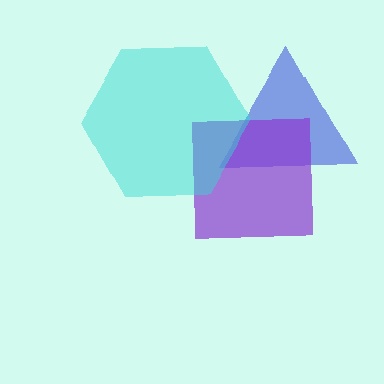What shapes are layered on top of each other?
The layered shapes are: a blue triangle, a purple square, a cyan hexagon.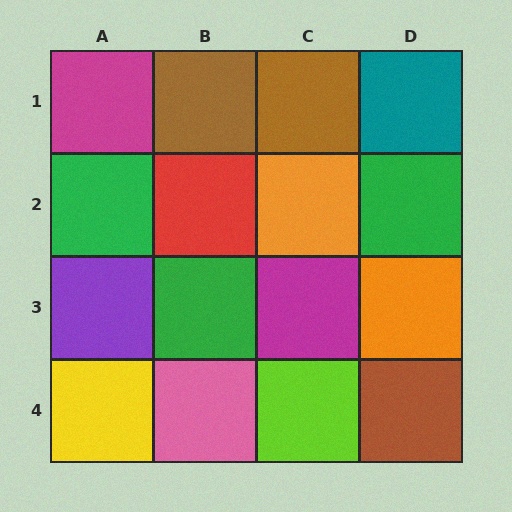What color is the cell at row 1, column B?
Brown.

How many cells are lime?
1 cell is lime.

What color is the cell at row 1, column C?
Brown.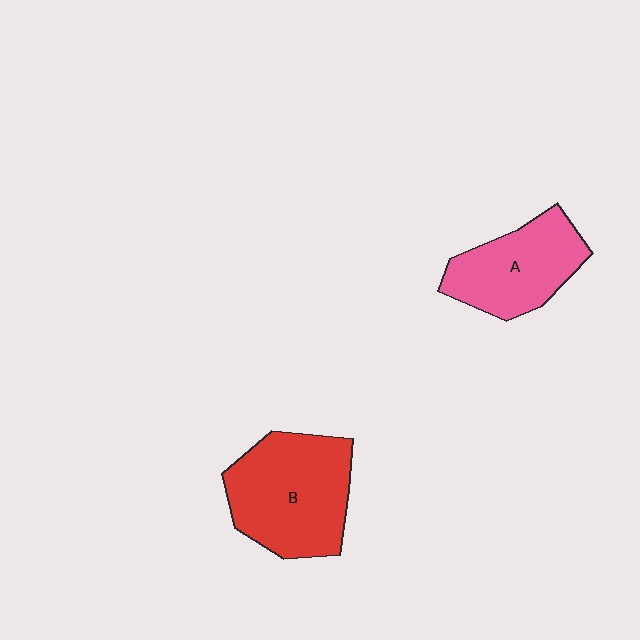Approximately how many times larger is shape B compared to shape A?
Approximately 1.3 times.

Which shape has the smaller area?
Shape A (pink).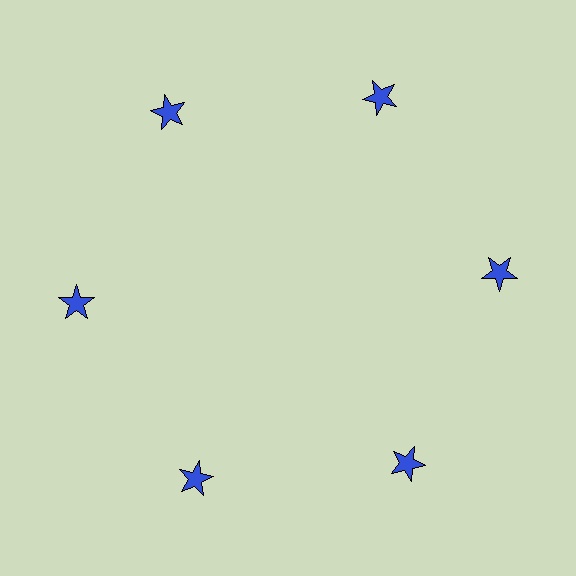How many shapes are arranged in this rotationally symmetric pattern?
There are 6 shapes, arranged in 6 groups of 1.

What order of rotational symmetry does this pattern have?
This pattern has 6-fold rotational symmetry.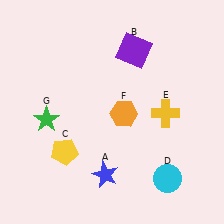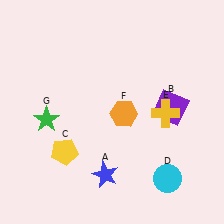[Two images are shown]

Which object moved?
The purple square (B) moved down.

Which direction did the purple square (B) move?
The purple square (B) moved down.